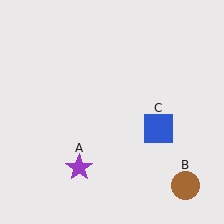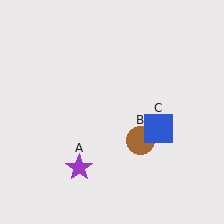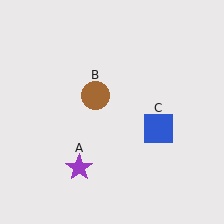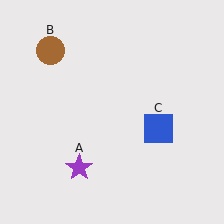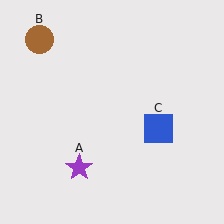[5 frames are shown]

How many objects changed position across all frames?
1 object changed position: brown circle (object B).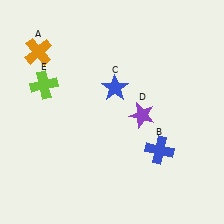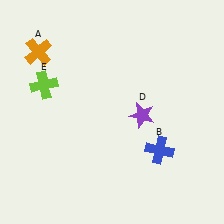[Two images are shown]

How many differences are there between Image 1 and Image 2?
There is 1 difference between the two images.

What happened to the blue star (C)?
The blue star (C) was removed in Image 2. It was in the top-right area of Image 1.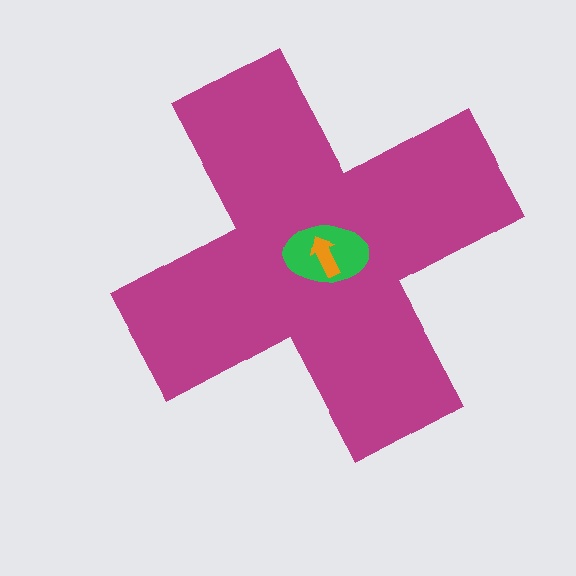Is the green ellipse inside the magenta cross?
Yes.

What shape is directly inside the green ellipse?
The orange arrow.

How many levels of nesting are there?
3.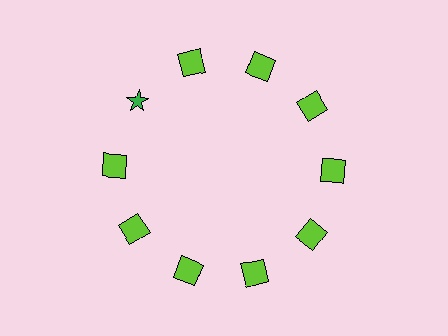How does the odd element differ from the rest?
It differs in both color (green instead of lime) and shape (star instead of square).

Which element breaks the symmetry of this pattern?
The green star at roughly the 10 o'clock position breaks the symmetry. All other shapes are lime squares.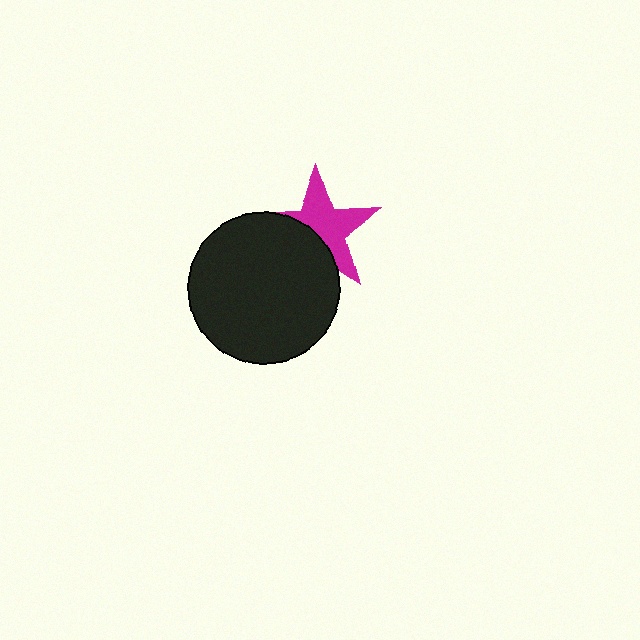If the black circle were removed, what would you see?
You would see the complete magenta star.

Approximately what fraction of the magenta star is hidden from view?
Roughly 41% of the magenta star is hidden behind the black circle.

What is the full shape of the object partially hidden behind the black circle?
The partially hidden object is a magenta star.